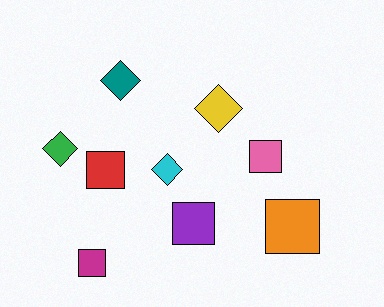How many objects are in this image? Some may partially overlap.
There are 9 objects.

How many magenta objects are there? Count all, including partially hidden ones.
There is 1 magenta object.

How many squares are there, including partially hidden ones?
There are 5 squares.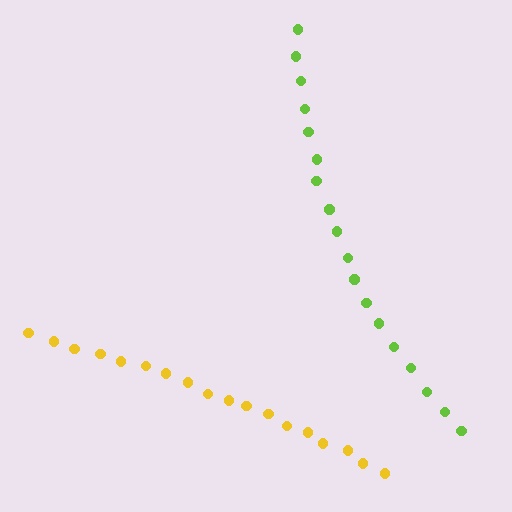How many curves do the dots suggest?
There are 2 distinct paths.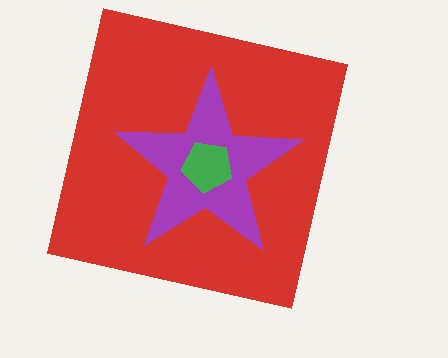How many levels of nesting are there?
3.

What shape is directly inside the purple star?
The green pentagon.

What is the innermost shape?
The green pentagon.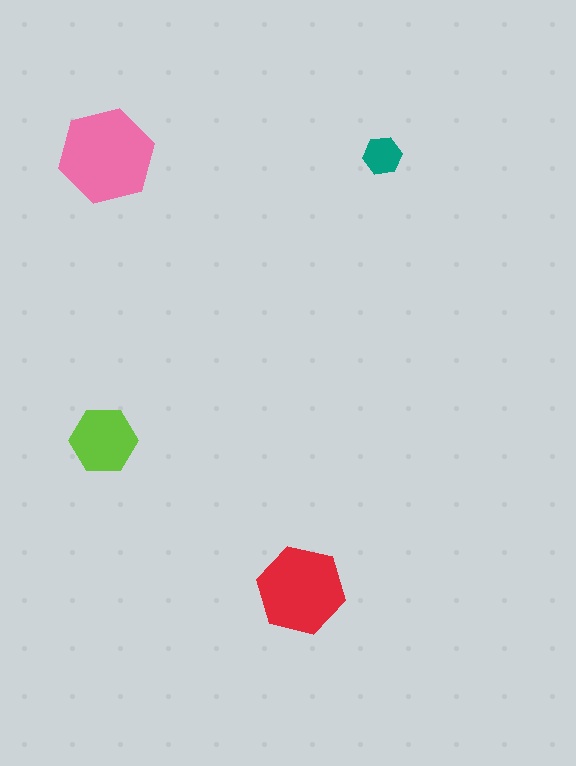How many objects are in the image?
There are 4 objects in the image.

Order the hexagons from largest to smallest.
the pink one, the red one, the lime one, the teal one.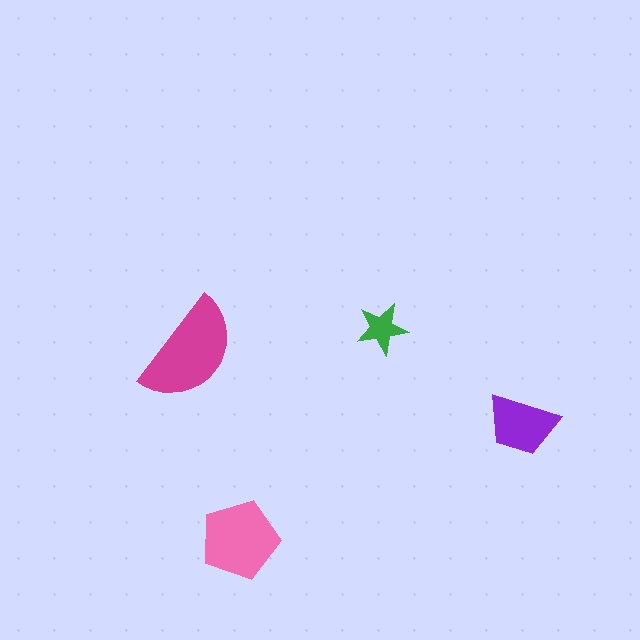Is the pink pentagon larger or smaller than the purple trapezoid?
Larger.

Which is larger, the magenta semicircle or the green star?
The magenta semicircle.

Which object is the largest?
The magenta semicircle.